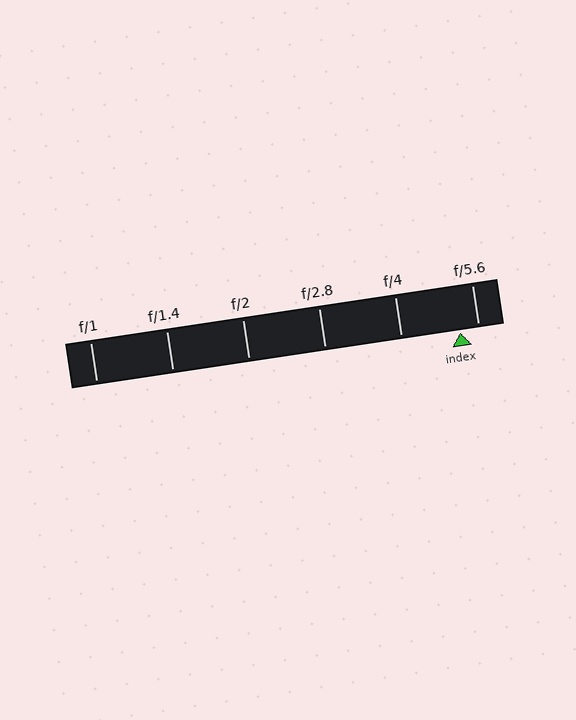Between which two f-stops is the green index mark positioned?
The index mark is between f/4 and f/5.6.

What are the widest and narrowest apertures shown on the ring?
The widest aperture shown is f/1 and the narrowest is f/5.6.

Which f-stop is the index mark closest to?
The index mark is closest to f/5.6.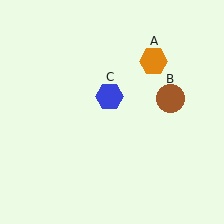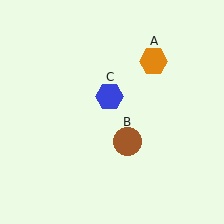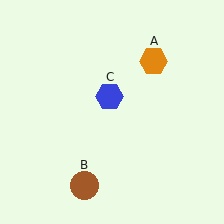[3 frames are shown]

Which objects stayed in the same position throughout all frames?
Orange hexagon (object A) and blue hexagon (object C) remained stationary.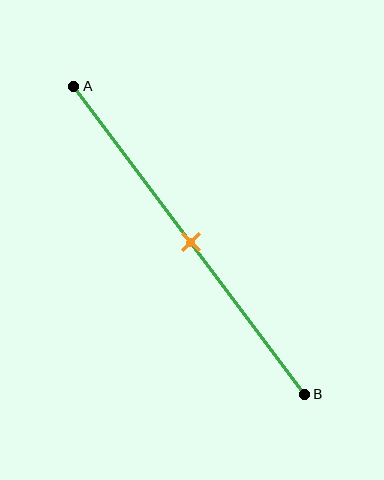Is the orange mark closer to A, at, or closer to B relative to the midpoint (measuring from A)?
The orange mark is approximately at the midpoint of segment AB.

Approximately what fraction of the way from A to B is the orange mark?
The orange mark is approximately 50% of the way from A to B.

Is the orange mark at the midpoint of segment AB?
Yes, the mark is approximately at the midpoint.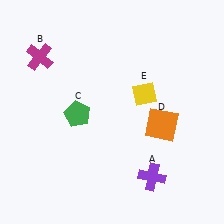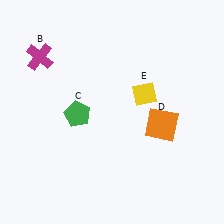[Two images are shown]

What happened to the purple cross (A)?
The purple cross (A) was removed in Image 2. It was in the bottom-right area of Image 1.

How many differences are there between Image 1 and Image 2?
There is 1 difference between the two images.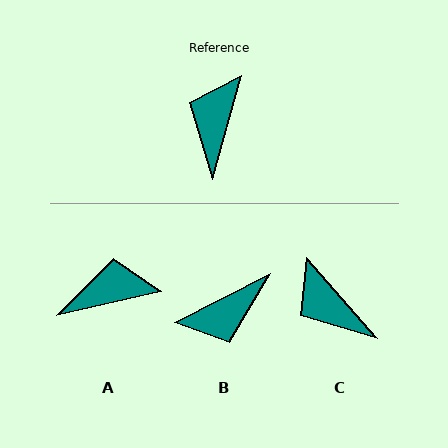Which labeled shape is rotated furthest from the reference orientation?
B, about 133 degrees away.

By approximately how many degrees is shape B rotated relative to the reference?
Approximately 133 degrees counter-clockwise.